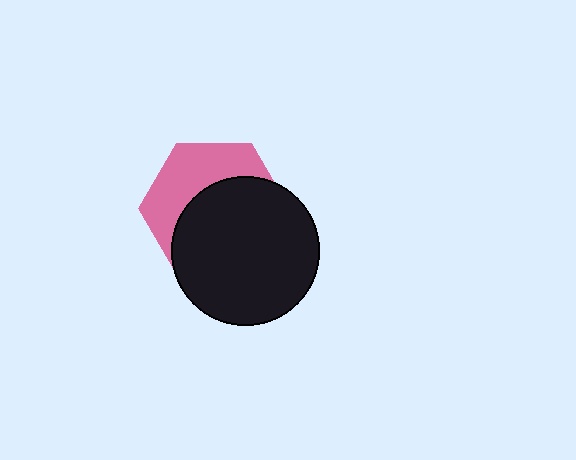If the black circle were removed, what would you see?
You would see the complete pink hexagon.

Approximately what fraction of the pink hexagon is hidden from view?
Roughly 59% of the pink hexagon is hidden behind the black circle.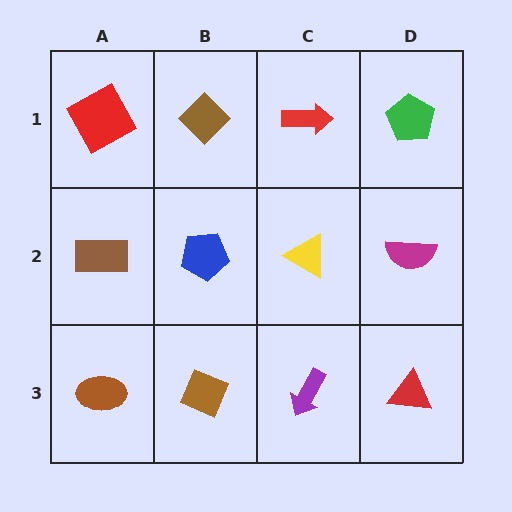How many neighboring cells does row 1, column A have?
2.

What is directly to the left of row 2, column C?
A blue pentagon.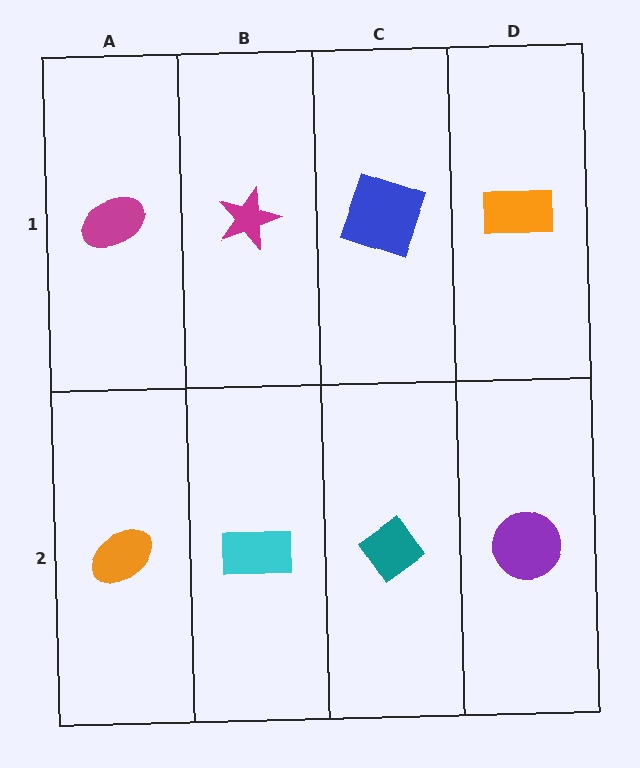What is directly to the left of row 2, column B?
An orange ellipse.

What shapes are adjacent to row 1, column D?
A purple circle (row 2, column D), a blue square (row 1, column C).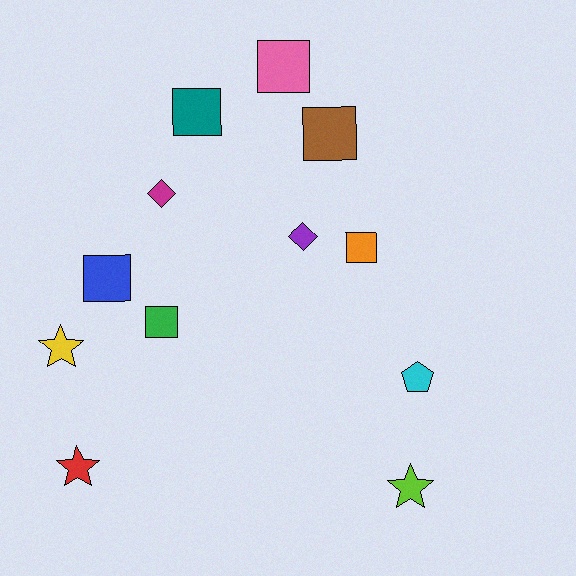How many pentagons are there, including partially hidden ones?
There is 1 pentagon.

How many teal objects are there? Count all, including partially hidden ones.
There is 1 teal object.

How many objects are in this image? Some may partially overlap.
There are 12 objects.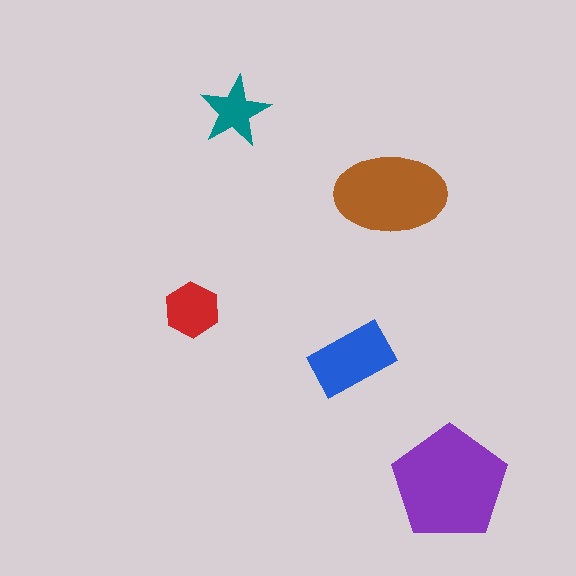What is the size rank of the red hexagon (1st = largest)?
4th.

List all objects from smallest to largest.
The teal star, the red hexagon, the blue rectangle, the brown ellipse, the purple pentagon.